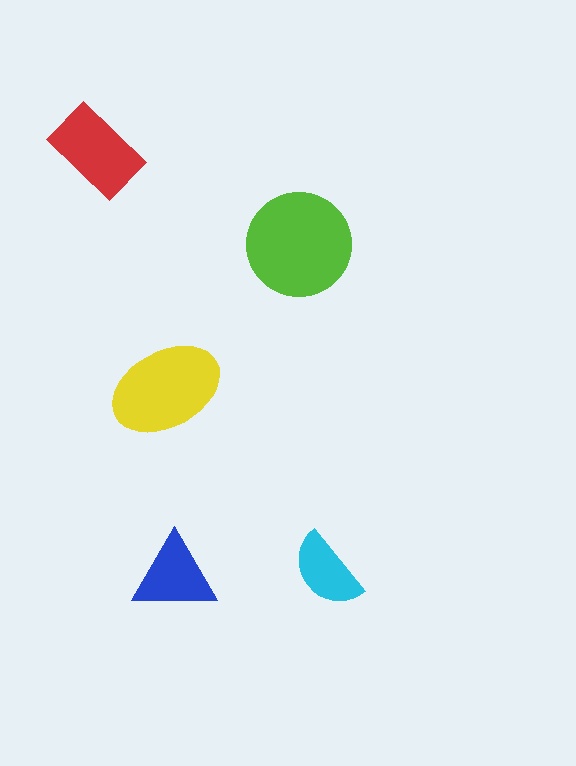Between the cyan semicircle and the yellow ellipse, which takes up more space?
The yellow ellipse.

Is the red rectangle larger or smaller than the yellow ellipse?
Smaller.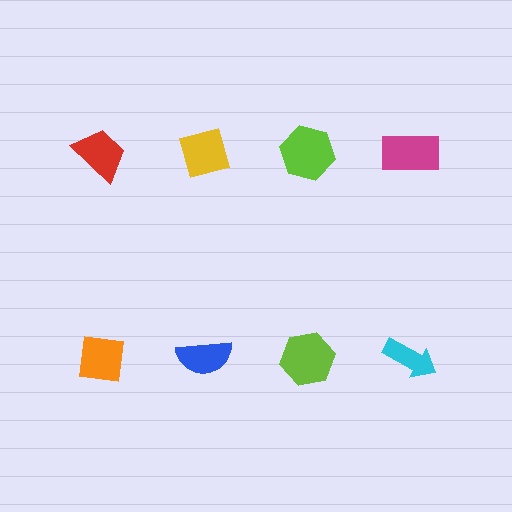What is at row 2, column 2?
A blue semicircle.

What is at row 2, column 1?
An orange square.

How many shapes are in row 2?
4 shapes.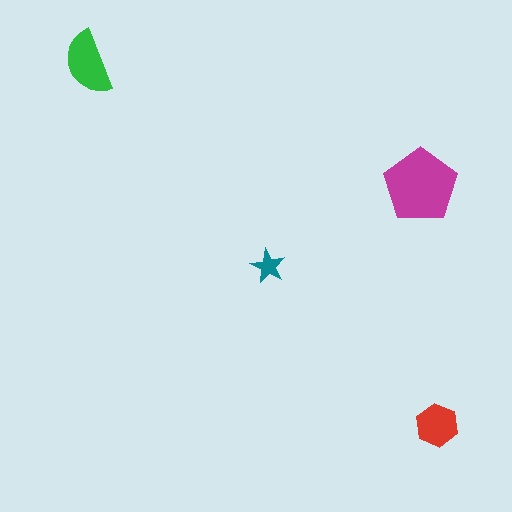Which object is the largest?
The magenta pentagon.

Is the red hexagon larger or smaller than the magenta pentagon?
Smaller.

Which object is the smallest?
The teal star.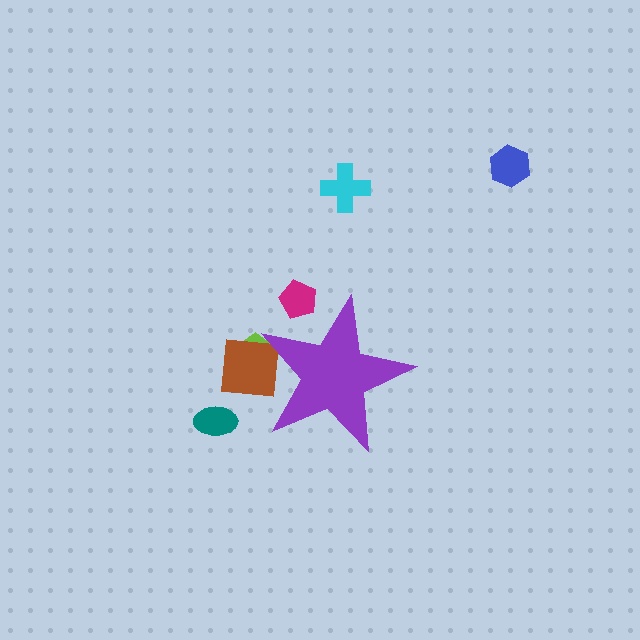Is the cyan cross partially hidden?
No, the cyan cross is fully visible.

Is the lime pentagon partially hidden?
Yes, the lime pentagon is partially hidden behind the purple star.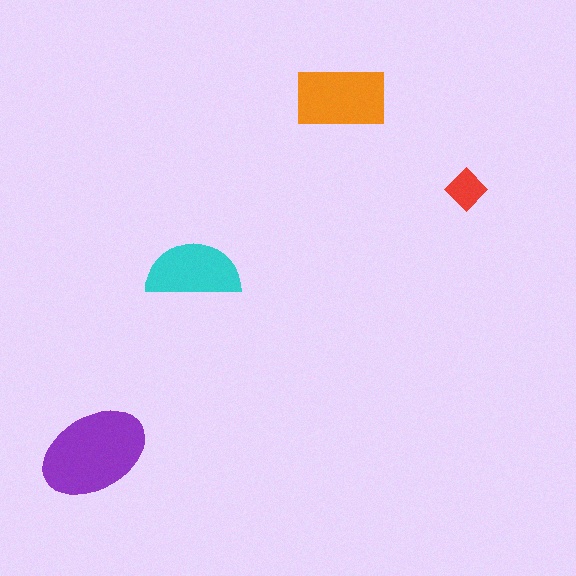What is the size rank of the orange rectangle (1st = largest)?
2nd.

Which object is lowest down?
The purple ellipse is bottommost.